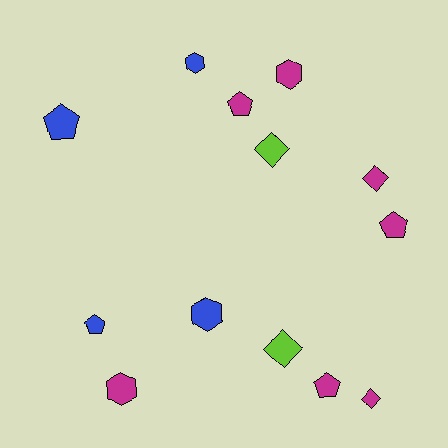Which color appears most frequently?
Magenta, with 7 objects.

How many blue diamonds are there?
There are no blue diamonds.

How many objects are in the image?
There are 13 objects.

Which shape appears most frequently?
Pentagon, with 5 objects.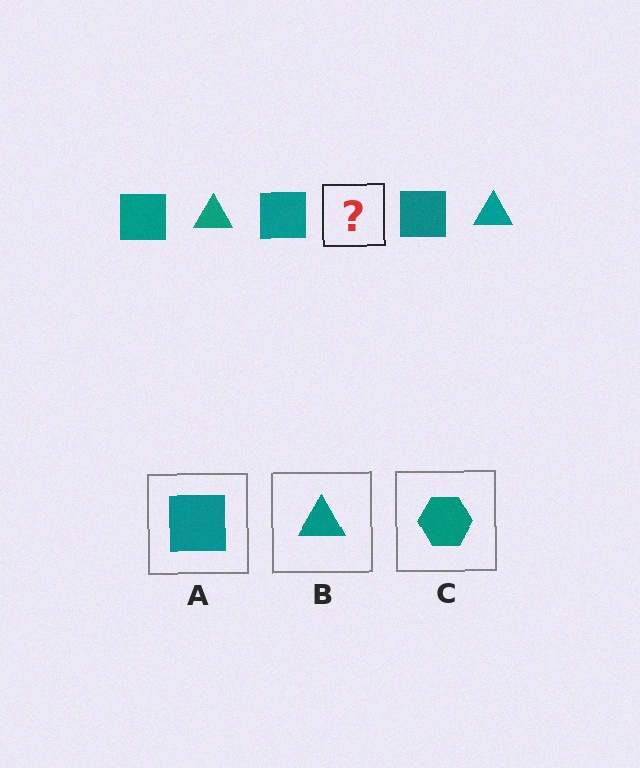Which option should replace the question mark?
Option B.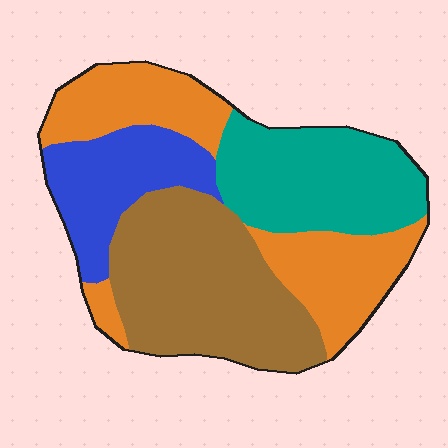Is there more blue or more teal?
Teal.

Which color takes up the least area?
Blue, at roughly 15%.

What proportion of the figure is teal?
Teal takes up between a sixth and a third of the figure.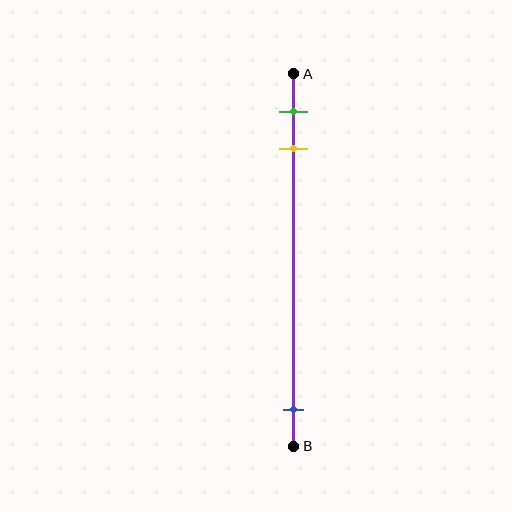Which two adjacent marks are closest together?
The green and yellow marks are the closest adjacent pair.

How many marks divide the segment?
There are 3 marks dividing the segment.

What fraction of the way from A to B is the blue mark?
The blue mark is approximately 90% (0.9) of the way from A to B.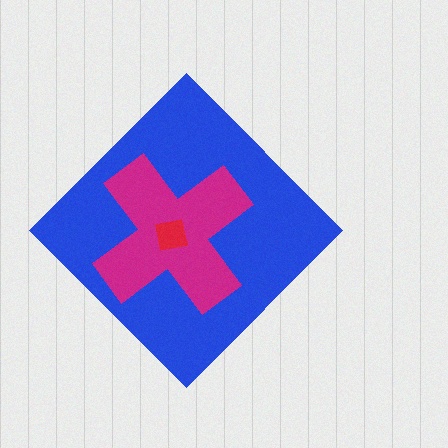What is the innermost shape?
The red square.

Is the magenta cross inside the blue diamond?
Yes.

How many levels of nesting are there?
3.